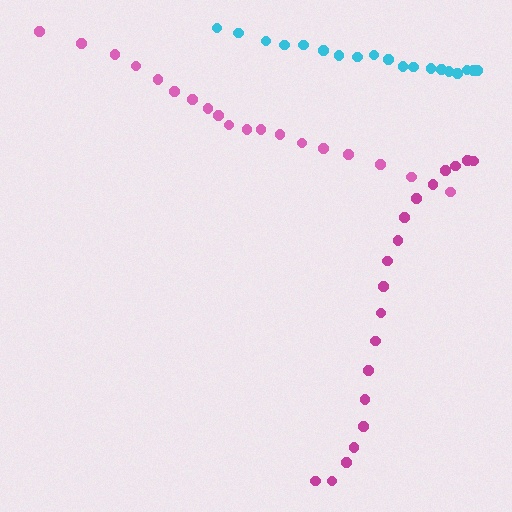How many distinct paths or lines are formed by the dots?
There are 3 distinct paths.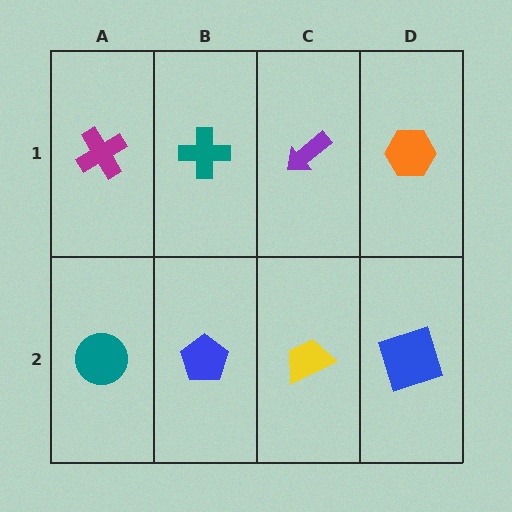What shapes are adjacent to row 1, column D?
A blue square (row 2, column D), a purple arrow (row 1, column C).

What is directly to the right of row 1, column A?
A teal cross.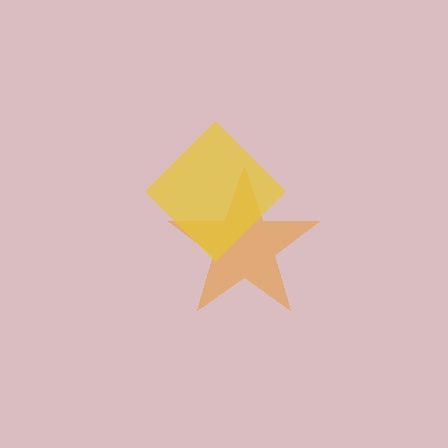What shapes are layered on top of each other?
The layered shapes are: an orange star, a yellow diamond.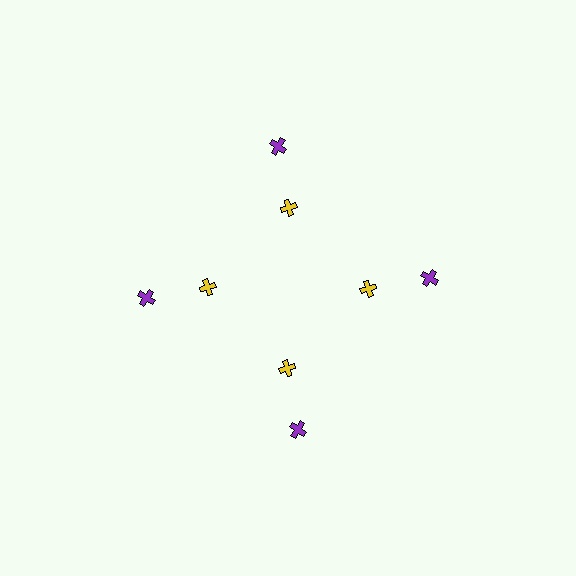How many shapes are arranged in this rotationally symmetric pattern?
There are 8 shapes, arranged in 4 groups of 2.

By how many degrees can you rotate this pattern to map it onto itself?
The pattern maps onto itself every 90 degrees of rotation.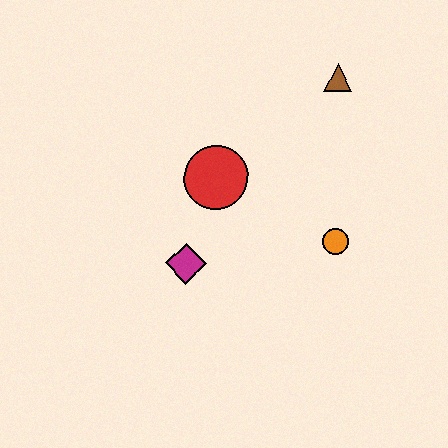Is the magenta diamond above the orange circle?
No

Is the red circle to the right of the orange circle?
No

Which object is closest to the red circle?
The magenta diamond is closest to the red circle.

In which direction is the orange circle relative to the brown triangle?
The orange circle is below the brown triangle.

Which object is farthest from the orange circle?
The brown triangle is farthest from the orange circle.